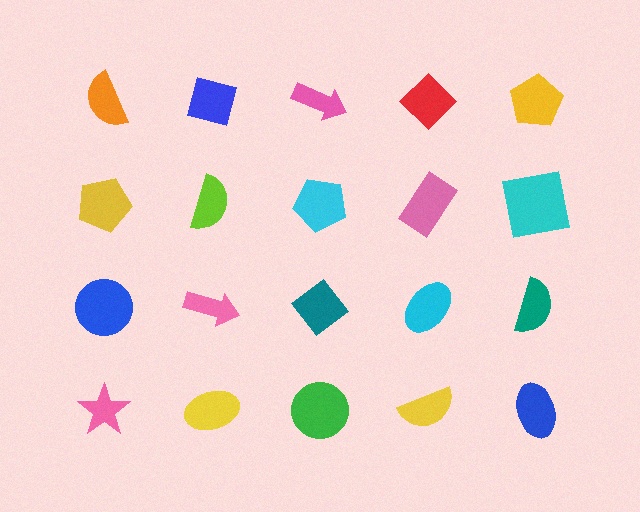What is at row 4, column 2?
A yellow ellipse.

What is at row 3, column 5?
A teal semicircle.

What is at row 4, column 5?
A blue ellipse.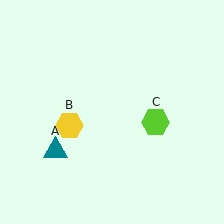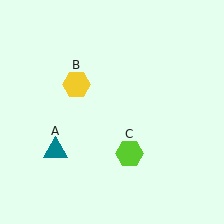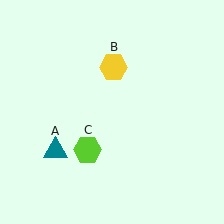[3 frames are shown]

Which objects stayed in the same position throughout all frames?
Teal triangle (object A) remained stationary.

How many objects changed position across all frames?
2 objects changed position: yellow hexagon (object B), lime hexagon (object C).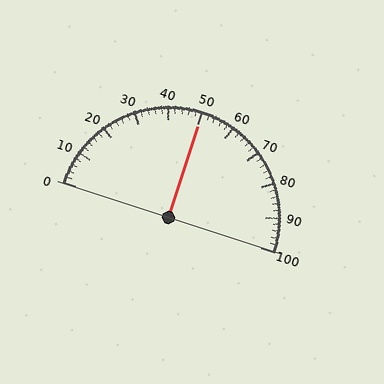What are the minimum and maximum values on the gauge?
The gauge ranges from 0 to 100.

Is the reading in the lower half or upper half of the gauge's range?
The reading is in the upper half of the range (0 to 100).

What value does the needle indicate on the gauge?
The needle indicates approximately 50.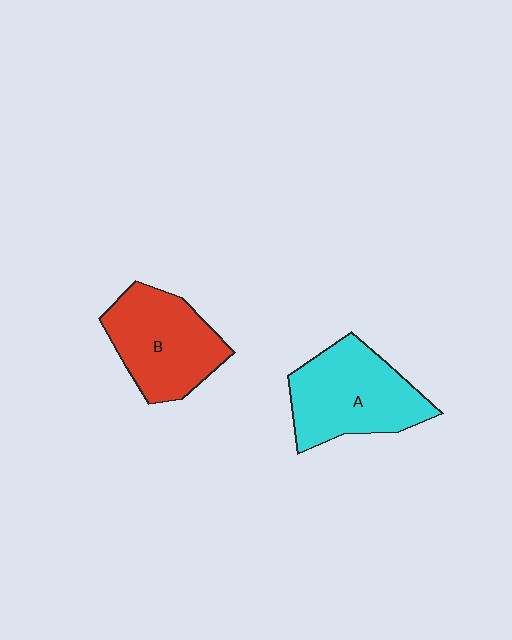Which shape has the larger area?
Shape A (cyan).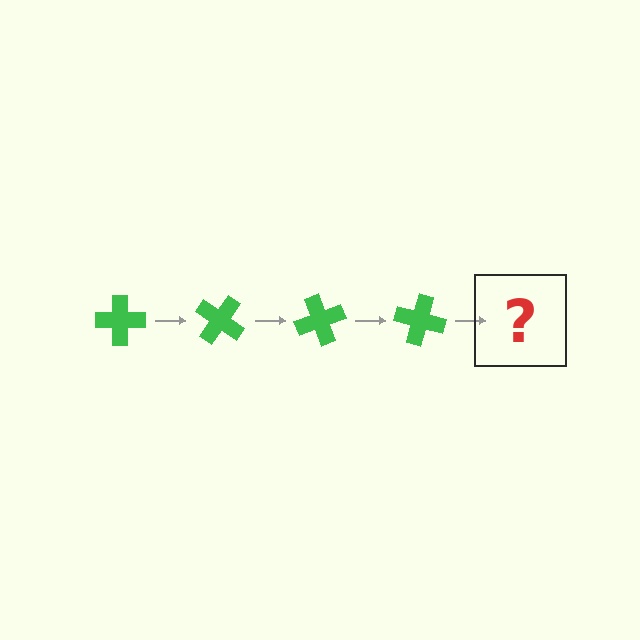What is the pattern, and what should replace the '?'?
The pattern is that the cross rotates 35 degrees each step. The '?' should be a green cross rotated 140 degrees.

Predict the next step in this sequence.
The next step is a green cross rotated 140 degrees.